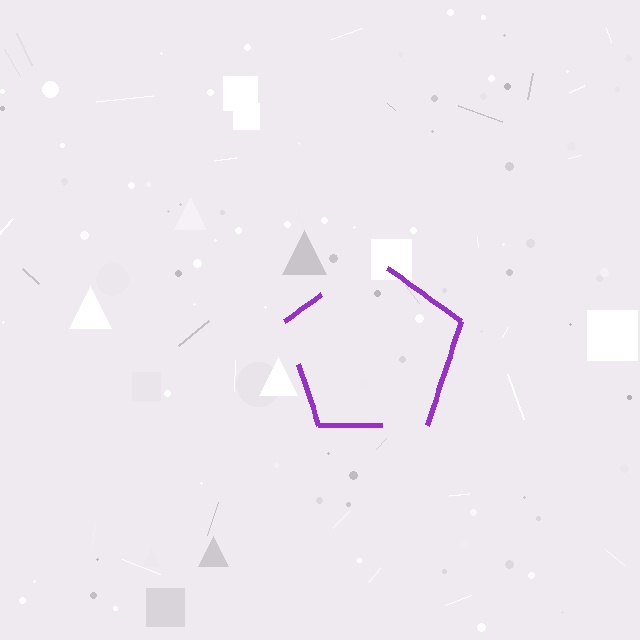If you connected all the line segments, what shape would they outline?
They would outline a pentagon.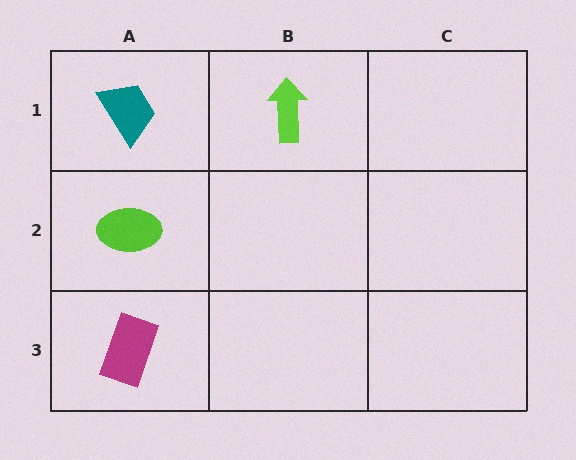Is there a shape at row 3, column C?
No, that cell is empty.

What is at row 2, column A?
A lime ellipse.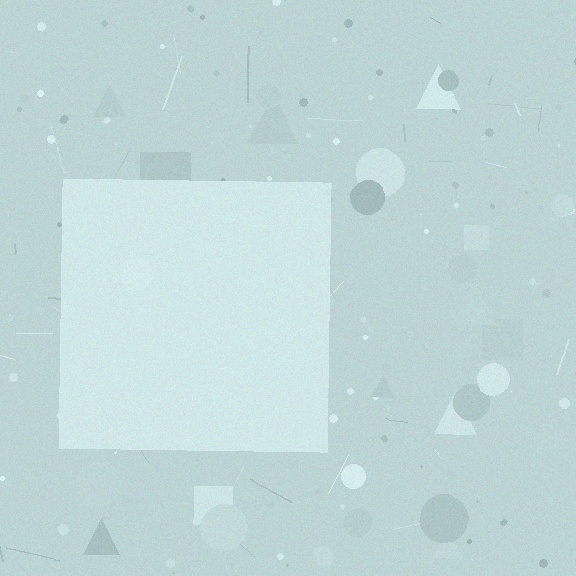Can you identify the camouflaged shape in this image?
The camouflaged shape is a square.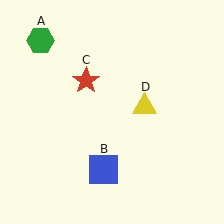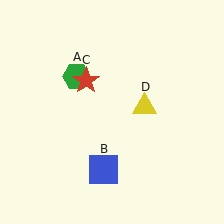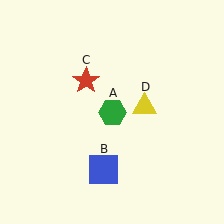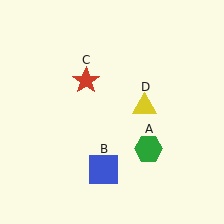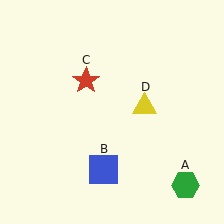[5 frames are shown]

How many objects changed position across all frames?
1 object changed position: green hexagon (object A).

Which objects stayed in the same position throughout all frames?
Blue square (object B) and red star (object C) and yellow triangle (object D) remained stationary.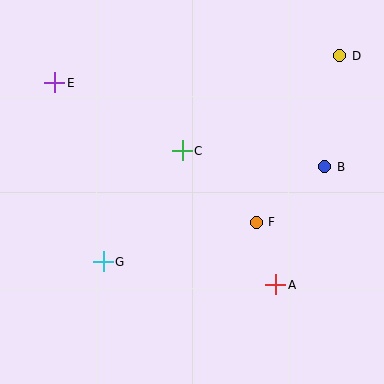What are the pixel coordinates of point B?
Point B is at (325, 167).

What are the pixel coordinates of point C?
Point C is at (182, 151).